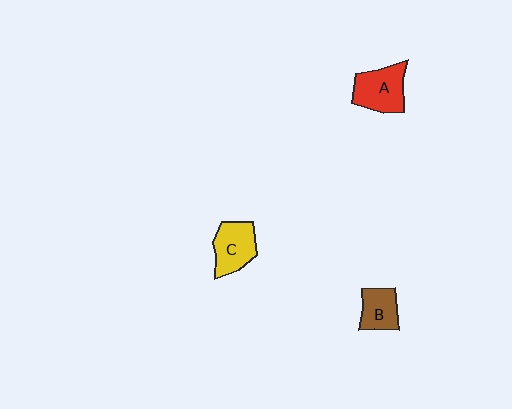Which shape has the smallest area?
Shape B (brown).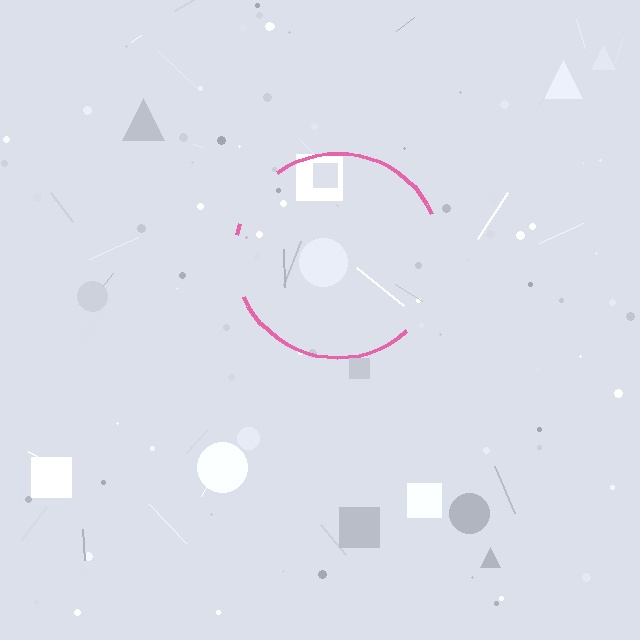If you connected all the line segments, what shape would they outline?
They would outline a circle.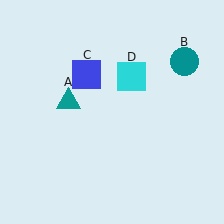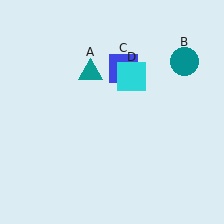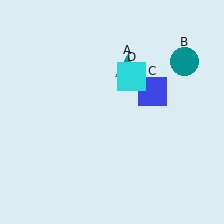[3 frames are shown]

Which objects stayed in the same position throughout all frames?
Teal circle (object B) and cyan square (object D) remained stationary.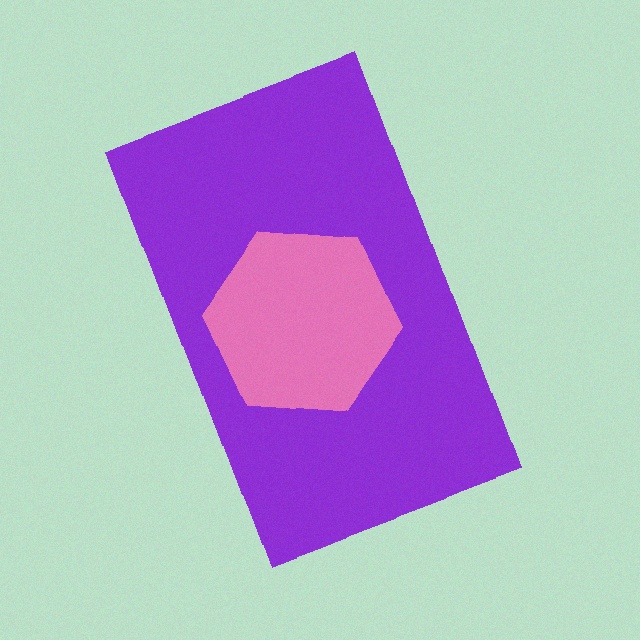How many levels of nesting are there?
2.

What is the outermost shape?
The purple rectangle.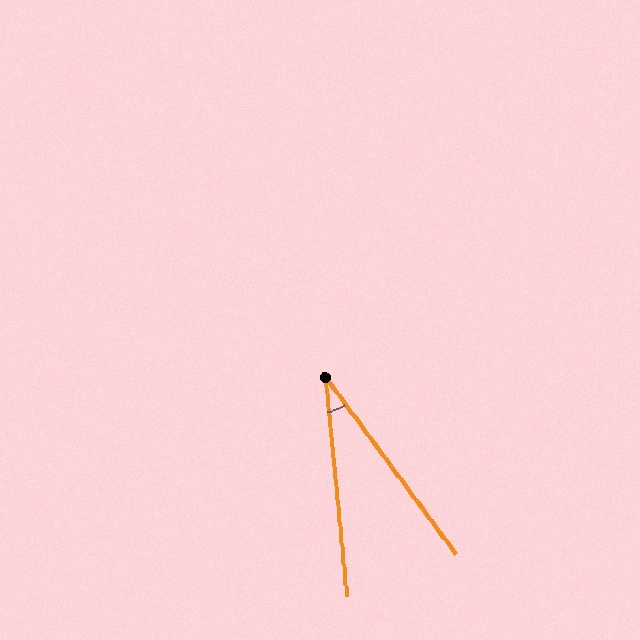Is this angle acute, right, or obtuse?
It is acute.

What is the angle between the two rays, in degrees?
Approximately 31 degrees.